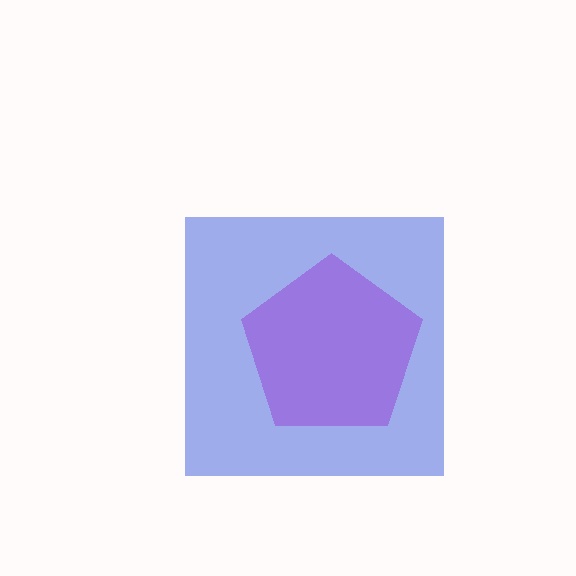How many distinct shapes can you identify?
There are 2 distinct shapes: a blue square, a purple pentagon.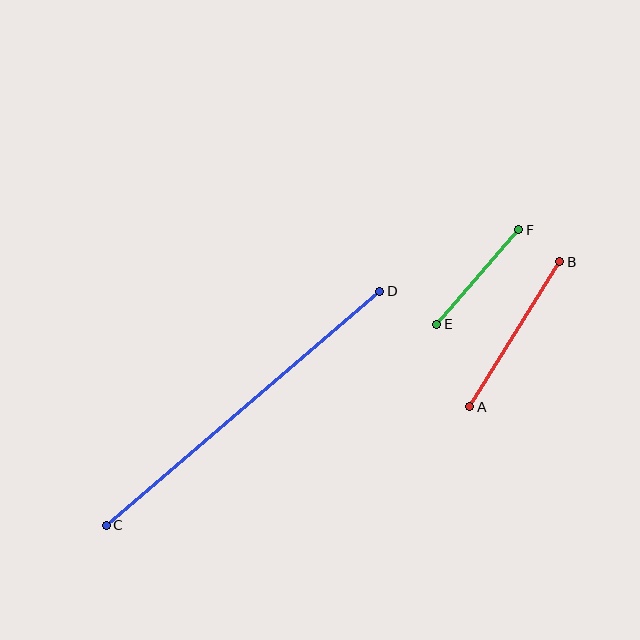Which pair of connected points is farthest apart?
Points C and D are farthest apart.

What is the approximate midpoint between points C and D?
The midpoint is at approximately (243, 408) pixels.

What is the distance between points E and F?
The distance is approximately 125 pixels.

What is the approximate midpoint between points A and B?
The midpoint is at approximately (515, 334) pixels.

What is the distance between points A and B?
The distance is approximately 171 pixels.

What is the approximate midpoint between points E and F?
The midpoint is at approximately (478, 277) pixels.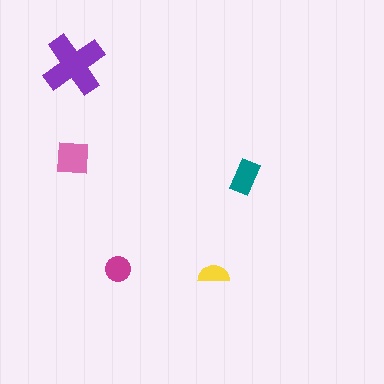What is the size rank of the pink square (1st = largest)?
2nd.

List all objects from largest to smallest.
The purple cross, the pink square, the teal rectangle, the magenta circle, the yellow semicircle.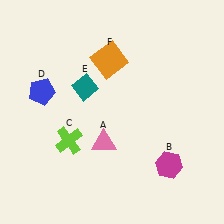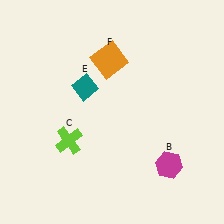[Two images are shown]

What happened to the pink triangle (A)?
The pink triangle (A) was removed in Image 2. It was in the bottom-left area of Image 1.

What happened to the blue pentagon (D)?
The blue pentagon (D) was removed in Image 2. It was in the top-left area of Image 1.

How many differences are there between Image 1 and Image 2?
There are 2 differences between the two images.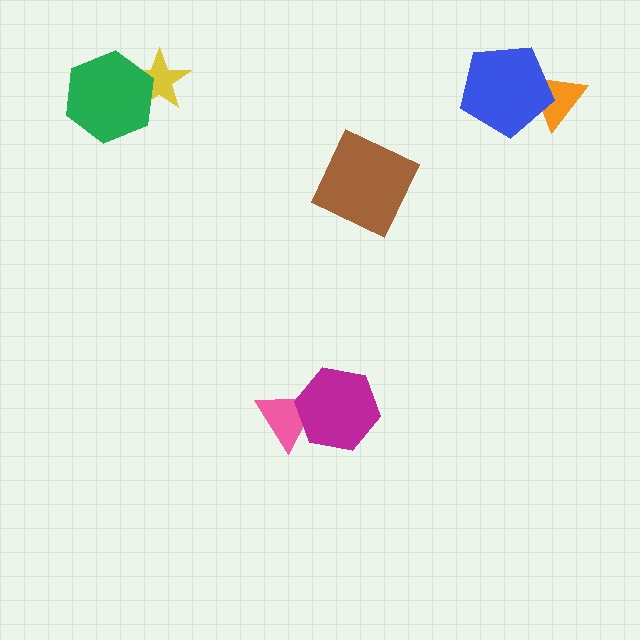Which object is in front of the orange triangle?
The blue pentagon is in front of the orange triangle.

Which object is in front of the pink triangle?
The magenta hexagon is in front of the pink triangle.